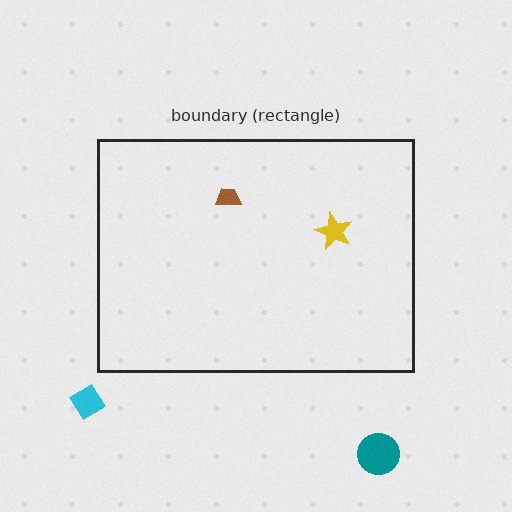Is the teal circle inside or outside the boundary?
Outside.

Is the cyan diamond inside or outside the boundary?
Outside.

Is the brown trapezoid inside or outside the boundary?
Inside.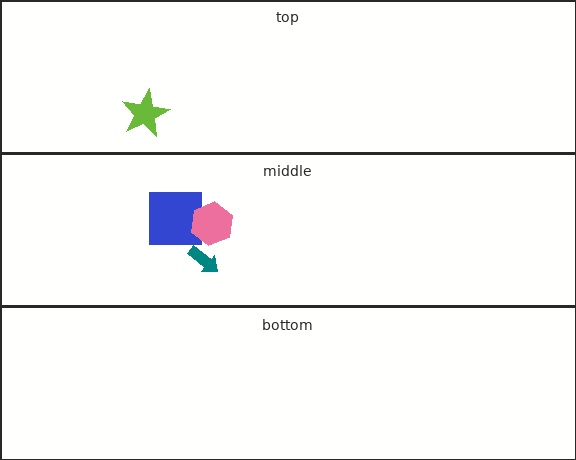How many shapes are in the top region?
1.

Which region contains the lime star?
The top region.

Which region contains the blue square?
The middle region.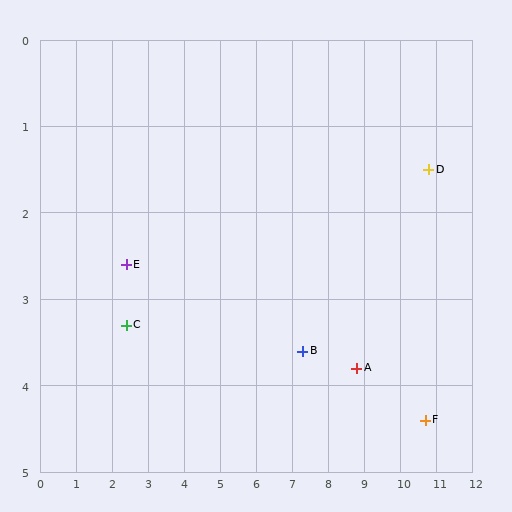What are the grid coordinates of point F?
Point F is at approximately (10.7, 4.4).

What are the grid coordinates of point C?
Point C is at approximately (2.4, 3.3).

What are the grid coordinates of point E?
Point E is at approximately (2.4, 2.6).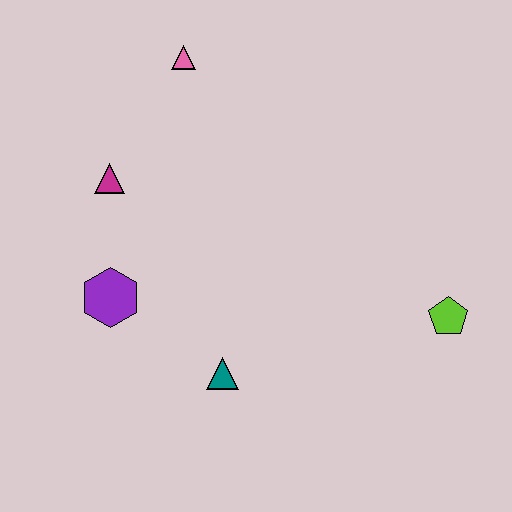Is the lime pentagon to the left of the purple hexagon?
No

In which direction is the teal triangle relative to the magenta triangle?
The teal triangle is below the magenta triangle.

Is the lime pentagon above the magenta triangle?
No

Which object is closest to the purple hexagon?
The magenta triangle is closest to the purple hexagon.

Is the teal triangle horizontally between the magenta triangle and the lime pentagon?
Yes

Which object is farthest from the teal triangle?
The pink triangle is farthest from the teal triangle.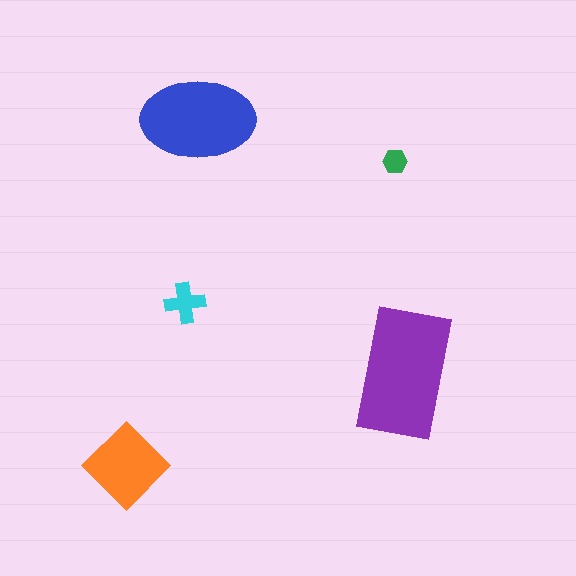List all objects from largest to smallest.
The purple rectangle, the blue ellipse, the orange diamond, the cyan cross, the green hexagon.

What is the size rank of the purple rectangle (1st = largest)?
1st.